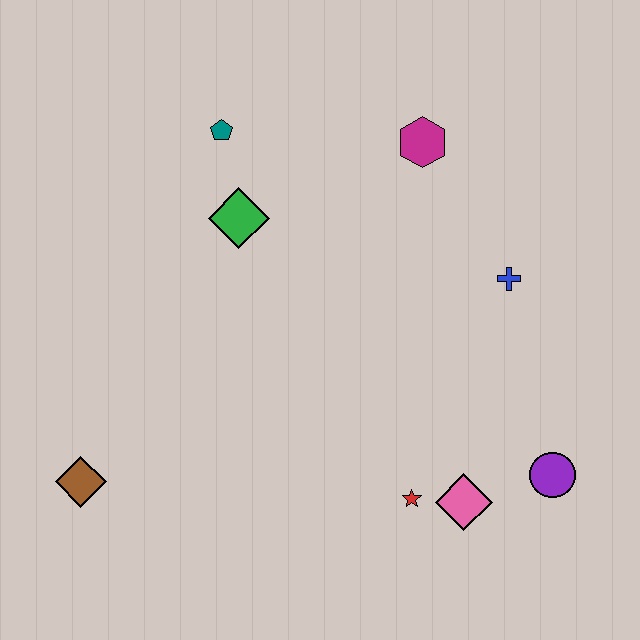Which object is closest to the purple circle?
The pink diamond is closest to the purple circle.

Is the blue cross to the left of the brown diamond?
No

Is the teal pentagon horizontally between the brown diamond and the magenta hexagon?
Yes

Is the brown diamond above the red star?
Yes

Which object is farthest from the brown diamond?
The magenta hexagon is farthest from the brown diamond.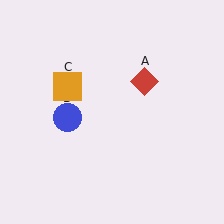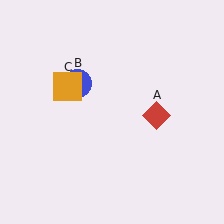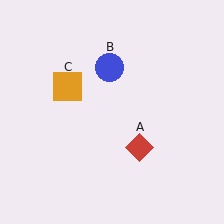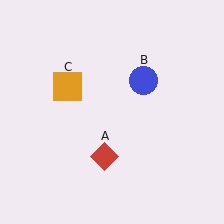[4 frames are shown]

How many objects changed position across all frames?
2 objects changed position: red diamond (object A), blue circle (object B).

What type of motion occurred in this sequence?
The red diamond (object A), blue circle (object B) rotated clockwise around the center of the scene.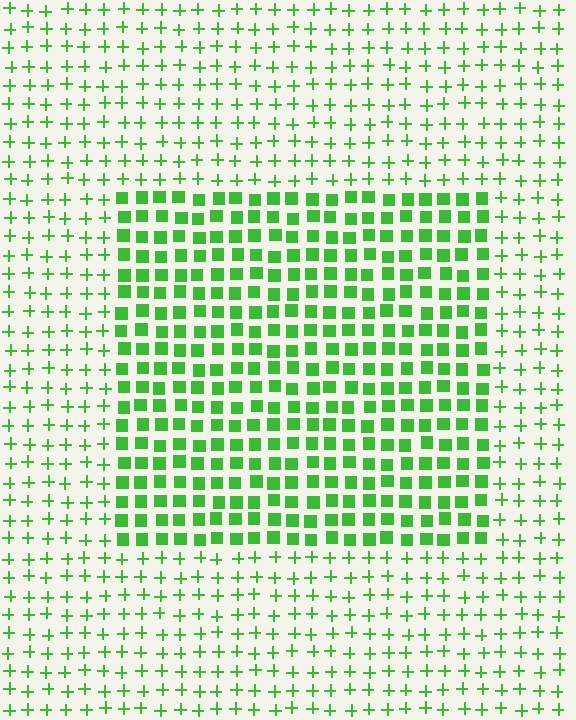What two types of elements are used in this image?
The image uses squares inside the rectangle region and plus signs outside it.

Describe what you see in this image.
The image is filled with small green elements arranged in a uniform grid. A rectangle-shaped region contains squares, while the surrounding area contains plus signs. The boundary is defined purely by the change in element shape.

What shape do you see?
I see a rectangle.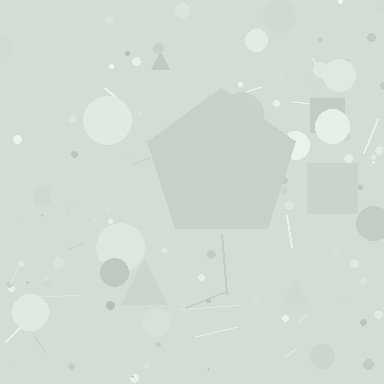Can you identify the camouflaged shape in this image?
The camouflaged shape is a pentagon.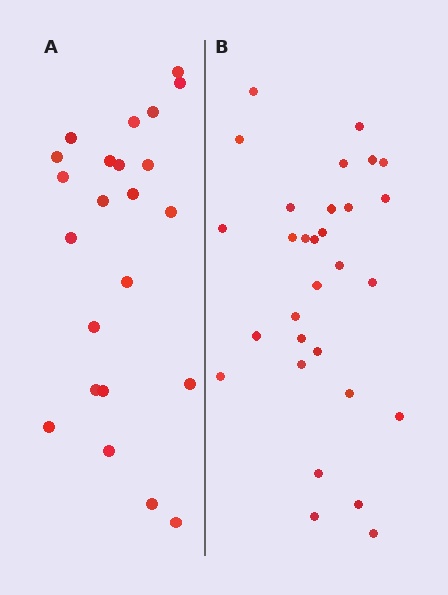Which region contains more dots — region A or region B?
Region B (the right region) has more dots.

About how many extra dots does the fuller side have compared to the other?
Region B has roughly 8 or so more dots than region A.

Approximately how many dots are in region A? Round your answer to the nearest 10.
About 20 dots. (The exact count is 23, which rounds to 20.)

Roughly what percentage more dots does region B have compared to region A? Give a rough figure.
About 30% more.